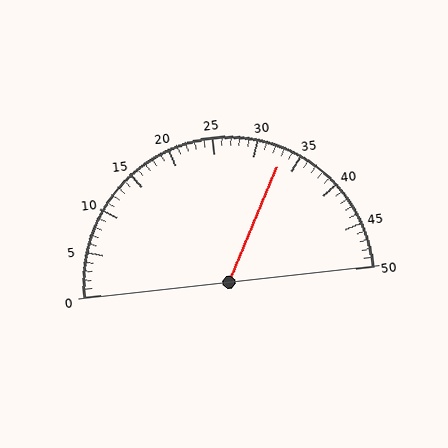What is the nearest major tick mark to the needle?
The nearest major tick mark is 35.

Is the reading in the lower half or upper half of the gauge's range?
The reading is in the upper half of the range (0 to 50).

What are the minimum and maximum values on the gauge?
The gauge ranges from 0 to 50.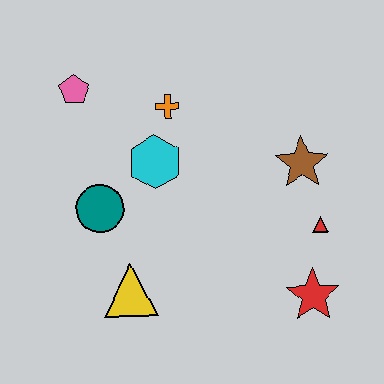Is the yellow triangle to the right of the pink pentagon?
Yes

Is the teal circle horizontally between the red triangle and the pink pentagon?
Yes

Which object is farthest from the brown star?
The pink pentagon is farthest from the brown star.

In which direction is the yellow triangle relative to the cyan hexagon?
The yellow triangle is below the cyan hexagon.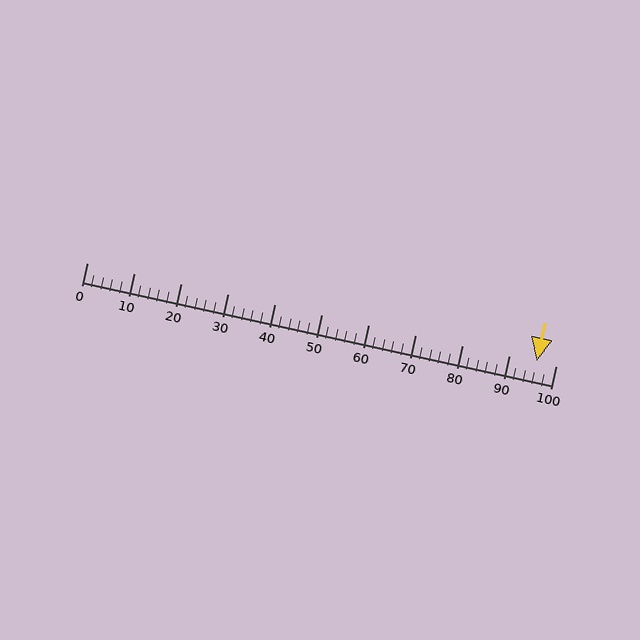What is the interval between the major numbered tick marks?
The major tick marks are spaced 10 units apart.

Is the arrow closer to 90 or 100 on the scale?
The arrow is closer to 100.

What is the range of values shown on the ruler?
The ruler shows values from 0 to 100.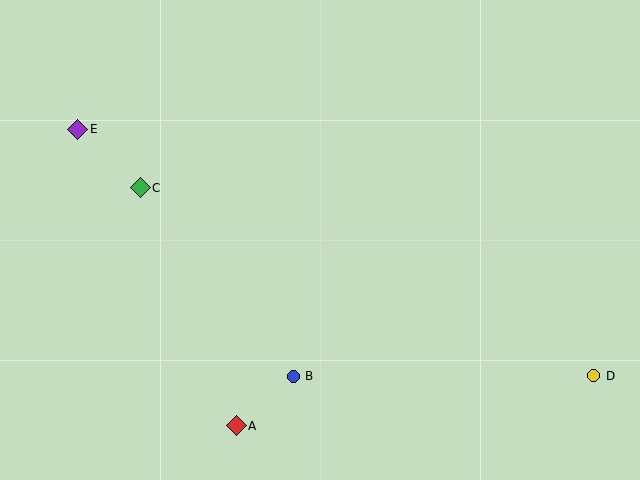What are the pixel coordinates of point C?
Point C is at (140, 188).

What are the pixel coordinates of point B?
Point B is at (293, 376).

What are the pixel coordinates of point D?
Point D is at (594, 376).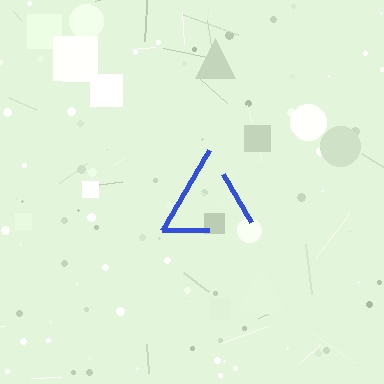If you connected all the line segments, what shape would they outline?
They would outline a triangle.